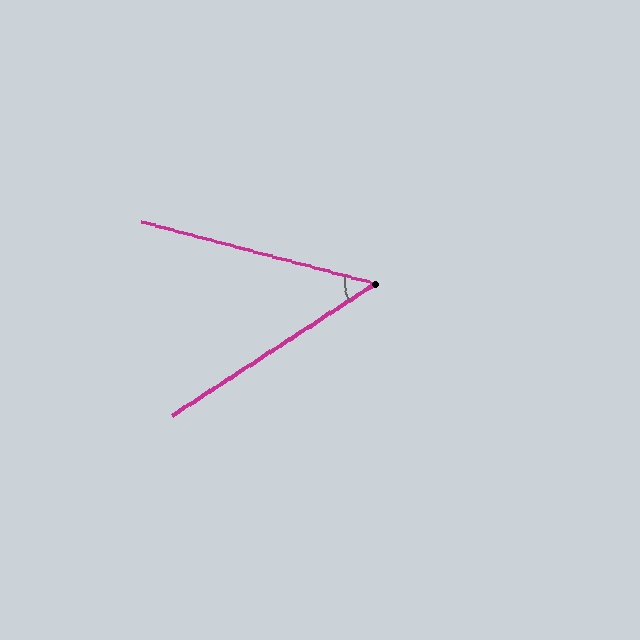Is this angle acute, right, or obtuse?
It is acute.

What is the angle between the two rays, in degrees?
Approximately 48 degrees.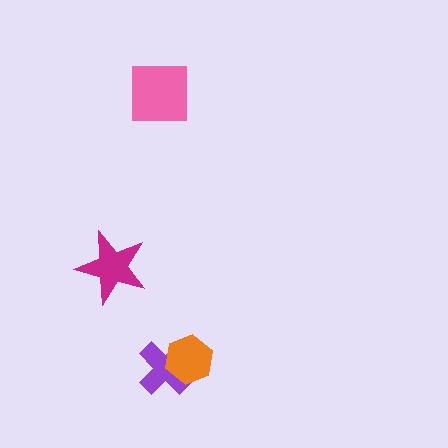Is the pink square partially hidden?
No, no other shape covers it.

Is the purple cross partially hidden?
Yes, it is partially covered by another shape.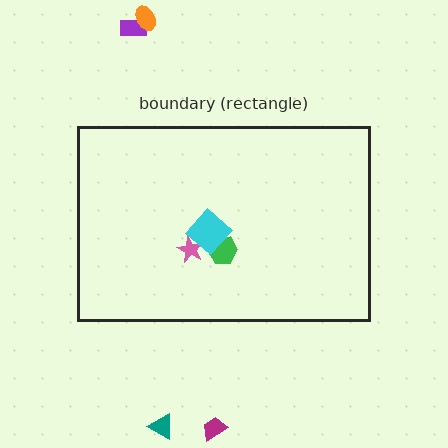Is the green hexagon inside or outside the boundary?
Inside.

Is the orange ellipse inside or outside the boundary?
Outside.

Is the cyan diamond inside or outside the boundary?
Inside.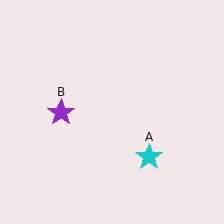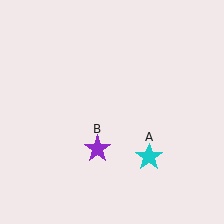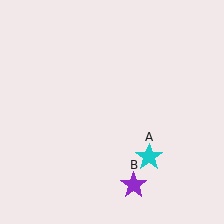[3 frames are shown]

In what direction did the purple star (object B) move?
The purple star (object B) moved down and to the right.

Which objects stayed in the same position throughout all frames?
Cyan star (object A) remained stationary.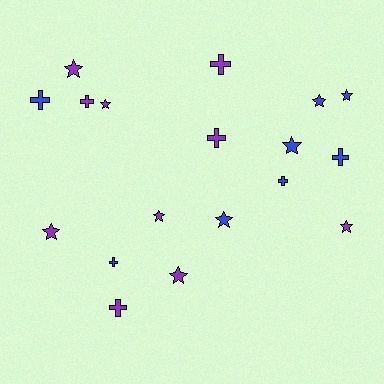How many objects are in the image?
There are 18 objects.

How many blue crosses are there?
There are 4 blue crosses.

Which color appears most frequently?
Purple, with 10 objects.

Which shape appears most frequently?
Star, with 10 objects.